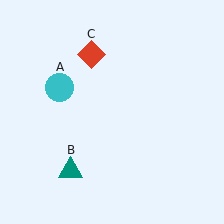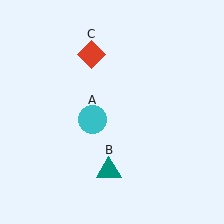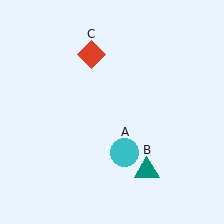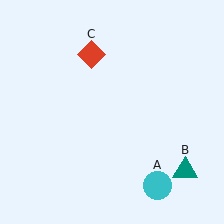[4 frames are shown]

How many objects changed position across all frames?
2 objects changed position: cyan circle (object A), teal triangle (object B).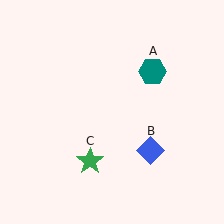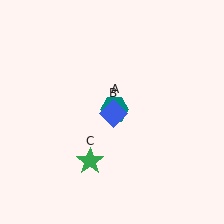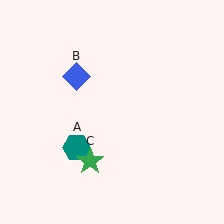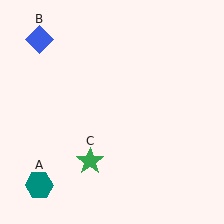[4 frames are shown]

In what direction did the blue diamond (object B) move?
The blue diamond (object B) moved up and to the left.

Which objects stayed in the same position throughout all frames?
Green star (object C) remained stationary.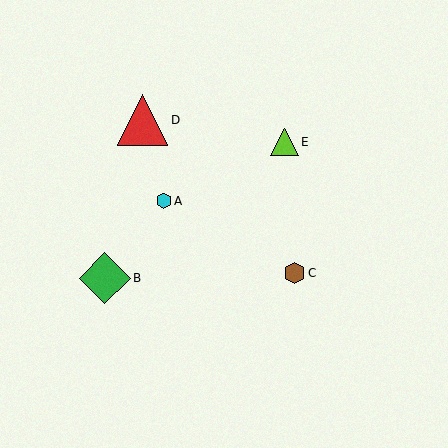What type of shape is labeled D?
Shape D is a red triangle.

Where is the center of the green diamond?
The center of the green diamond is at (105, 278).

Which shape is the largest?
The green diamond (labeled B) is the largest.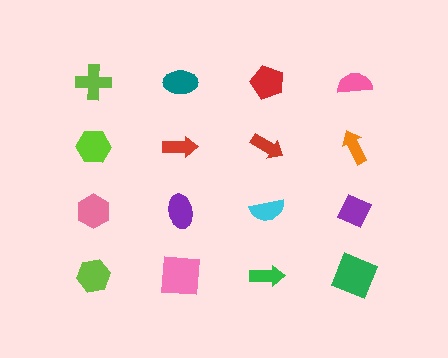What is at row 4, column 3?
A green arrow.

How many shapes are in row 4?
4 shapes.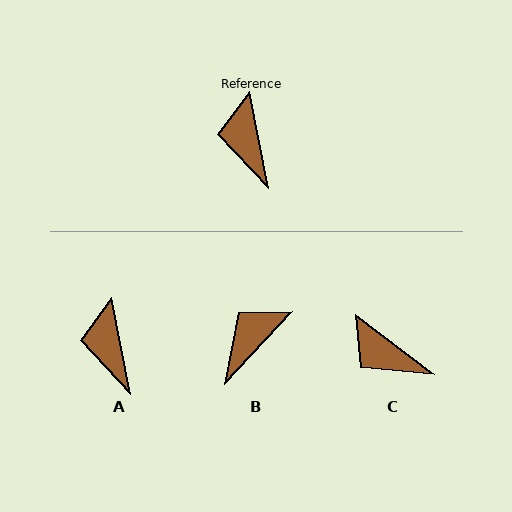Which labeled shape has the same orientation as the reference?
A.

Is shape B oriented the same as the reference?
No, it is off by about 54 degrees.